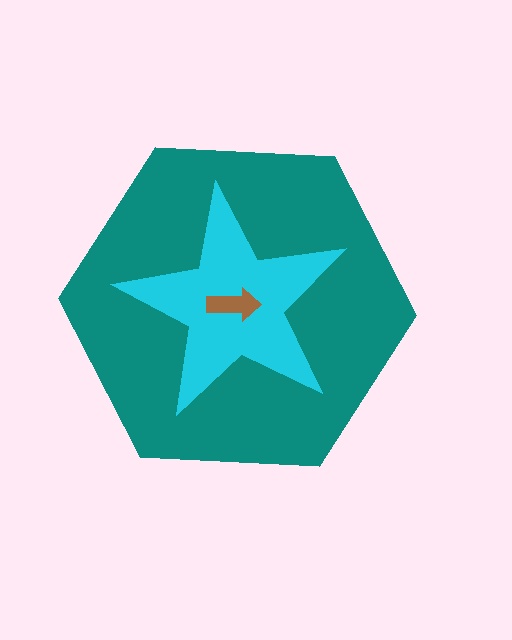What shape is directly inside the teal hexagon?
The cyan star.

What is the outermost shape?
The teal hexagon.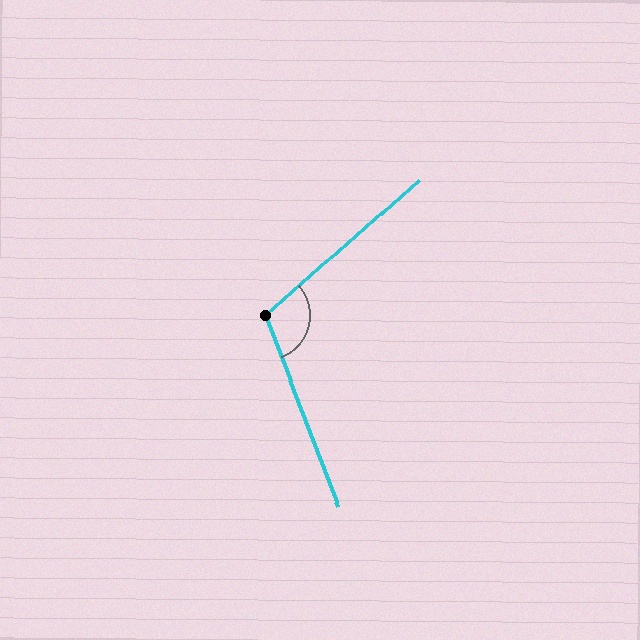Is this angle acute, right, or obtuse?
It is obtuse.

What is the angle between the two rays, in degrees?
Approximately 111 degrees.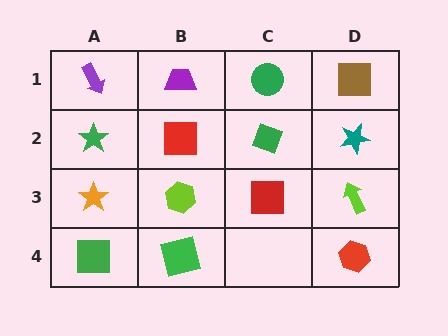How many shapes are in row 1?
4 shapes.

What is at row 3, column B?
A lime hexagon.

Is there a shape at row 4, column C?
No, that cell is empty.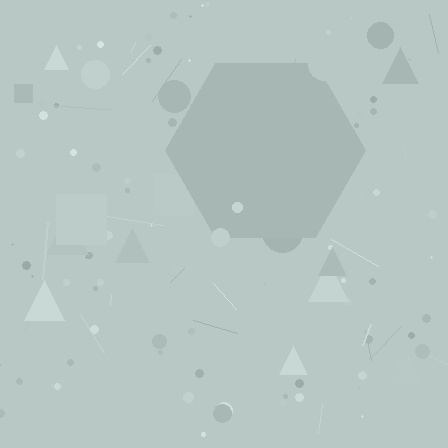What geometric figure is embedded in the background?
A hexagon is embedded in the background.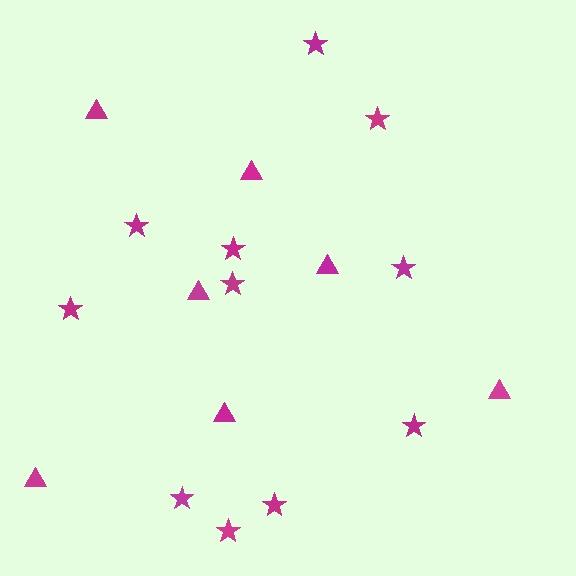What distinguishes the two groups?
There are 2 groups: one group of triangles (7) and one group of stars (11).